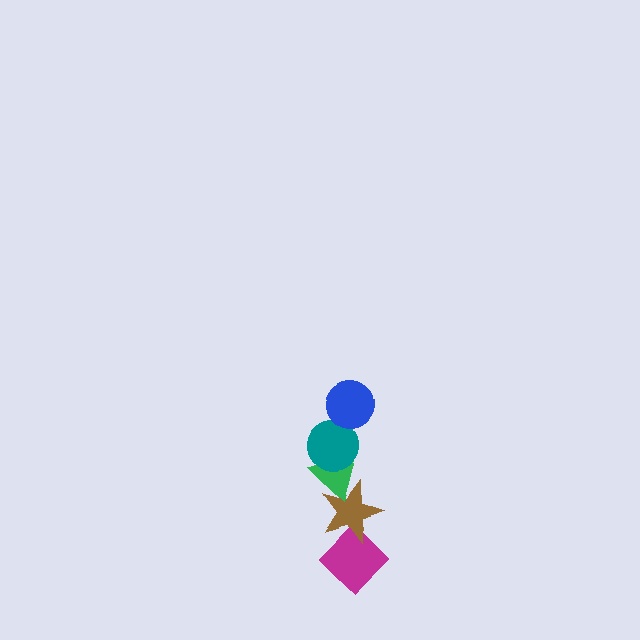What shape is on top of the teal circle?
The blue circle is on top of the teal circle.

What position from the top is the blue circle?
The blue circle is 1st from the top.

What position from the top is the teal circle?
The teal circle is 2nd from the top.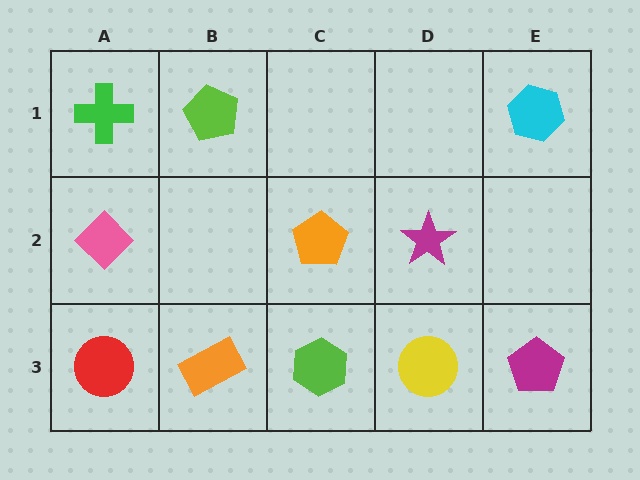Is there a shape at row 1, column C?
No, that cell is empty.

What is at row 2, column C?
An orange pentagon.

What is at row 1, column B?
A lime pentagon.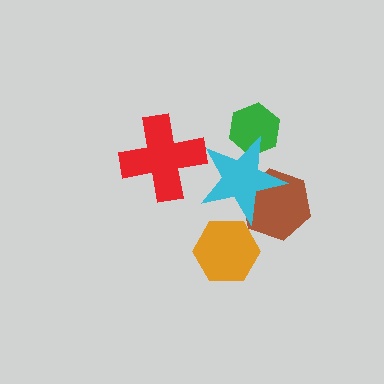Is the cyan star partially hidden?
No, no other shape covers it.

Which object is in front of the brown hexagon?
The cyan star is in front of the brown hexagon.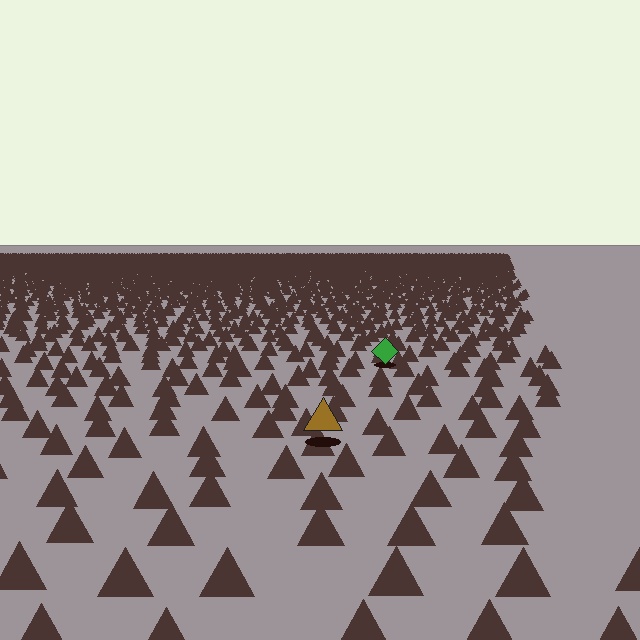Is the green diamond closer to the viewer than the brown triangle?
No. The brown triangle is closer — you can tell from the texture gradient: the ground texture is coarser near it.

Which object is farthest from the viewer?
The green diamond is farthest from the viewer. It appears smaller and the ground texture around it is denser.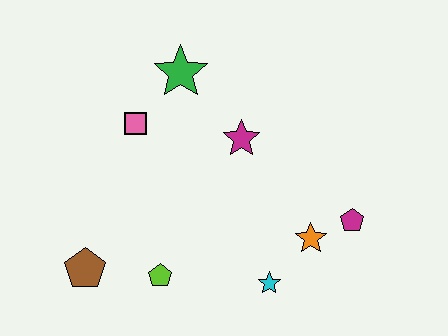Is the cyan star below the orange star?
Yes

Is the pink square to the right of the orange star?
No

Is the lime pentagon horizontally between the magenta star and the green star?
No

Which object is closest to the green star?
The pink square is closest to the green star.